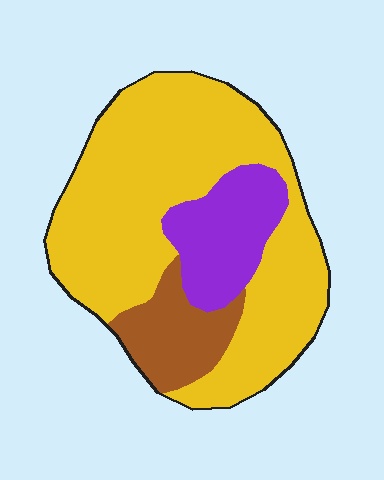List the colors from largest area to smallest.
From largest to smallest: yellow, purple, brown.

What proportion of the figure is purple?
Purple takes up about one sixth (1/6) of the figure.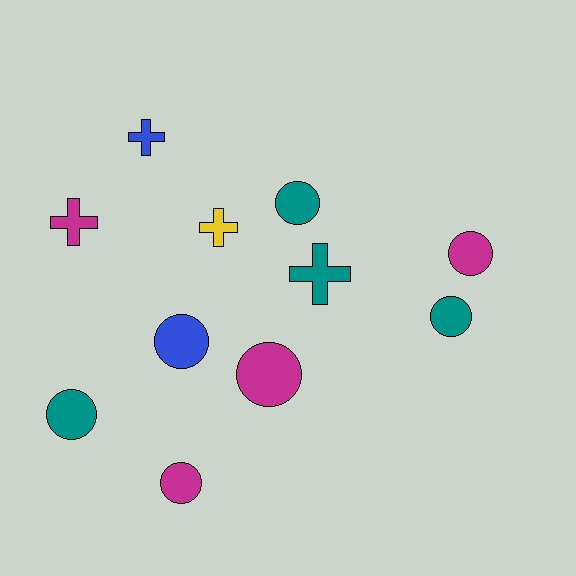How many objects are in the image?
There are 11 objects.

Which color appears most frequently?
Teal, with 4 objects.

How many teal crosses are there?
There is 1 teal cross.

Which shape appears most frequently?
Circle, with 7 objects.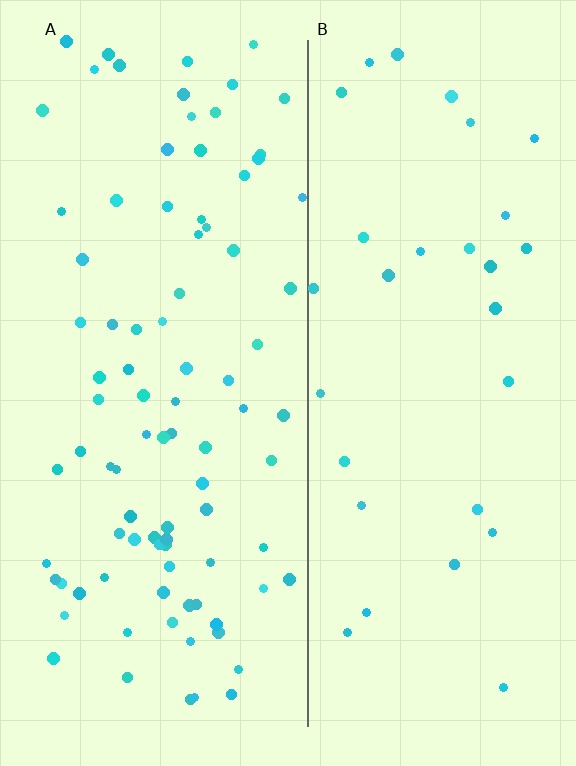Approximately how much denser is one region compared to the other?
Approximately 2.9× — region A over region B.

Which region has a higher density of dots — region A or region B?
A (the left).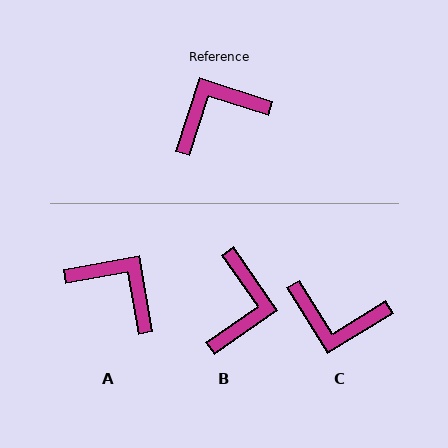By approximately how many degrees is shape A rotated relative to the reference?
Approximately 62 degrees clockwise.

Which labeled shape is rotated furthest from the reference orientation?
C, about 140 degrees away.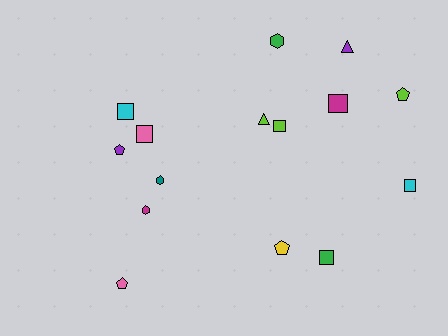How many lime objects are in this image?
There are 3 lime objects.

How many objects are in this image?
There are 15 objects.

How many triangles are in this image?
There are 2 triangles.